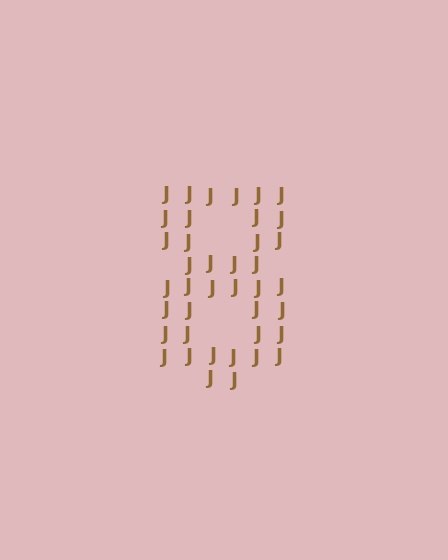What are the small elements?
The small elements are letter J's.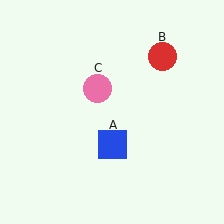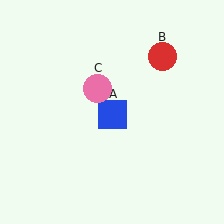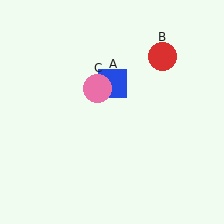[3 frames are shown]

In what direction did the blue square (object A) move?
The blue square (object A) moved up.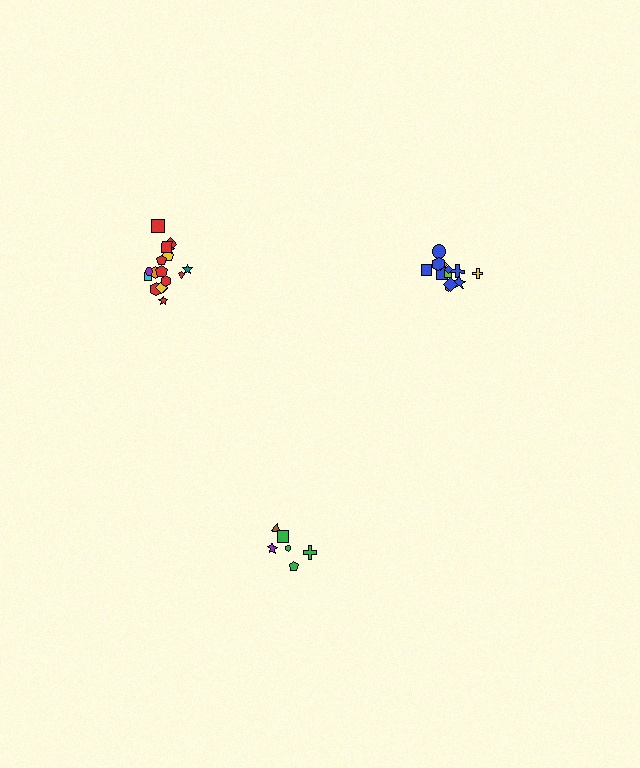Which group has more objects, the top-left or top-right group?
The top-left group.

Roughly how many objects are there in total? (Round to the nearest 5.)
Roughly 35 objects in total.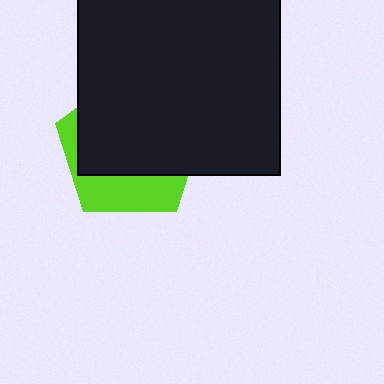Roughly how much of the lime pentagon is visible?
A small part of it is visible (roughly 32%).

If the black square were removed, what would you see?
You would see the complete lime pentagon.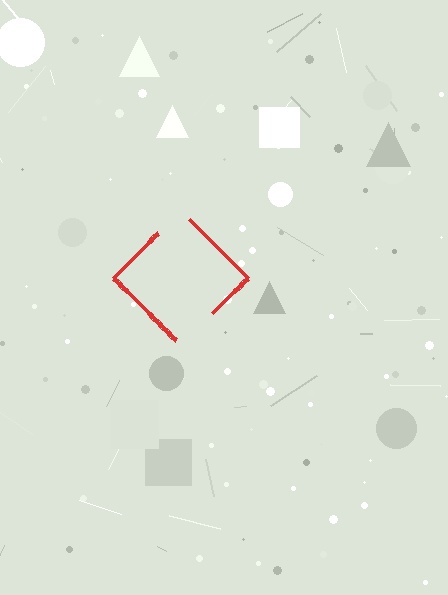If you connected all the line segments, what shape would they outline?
They would outline a diamond.